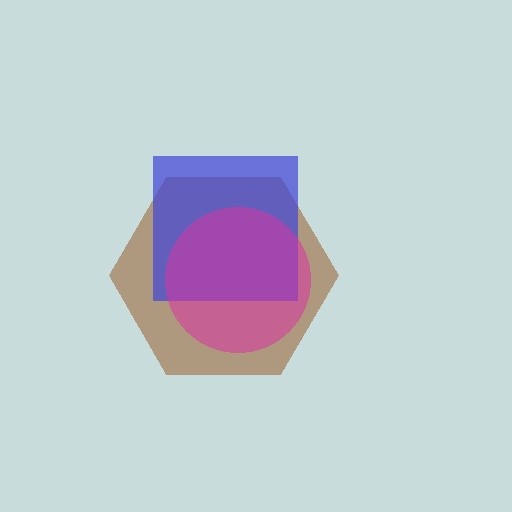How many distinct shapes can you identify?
There are 3 distinct shapes: a brown hexagon, a blue square, a magenta circle.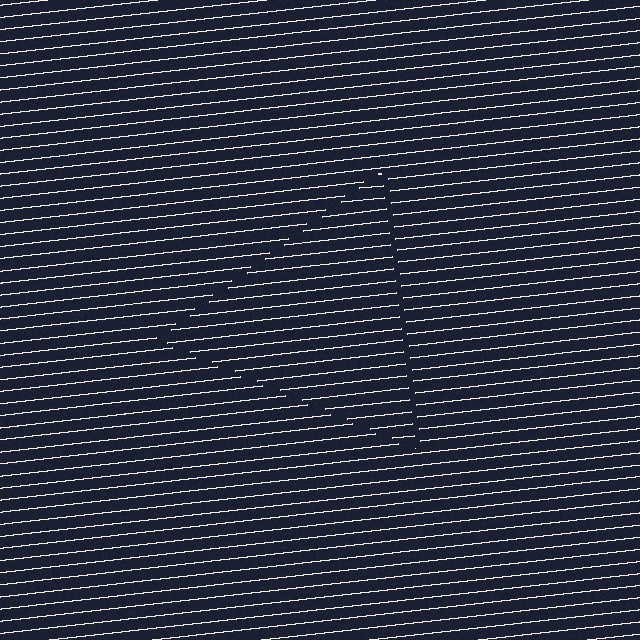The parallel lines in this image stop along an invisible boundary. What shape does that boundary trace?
An illusory triangle. The interior of the shape contains the same grating, shifted by half a period — the contour is defined by the phase discontinuity where line-ends from the inner and outer gratings abut.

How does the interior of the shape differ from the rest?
The interior of the shape contains the same grating, shifted by half a period — the contour is defined by the phase discontinuity where line-ends from the inner and outer gratings abut.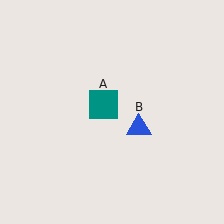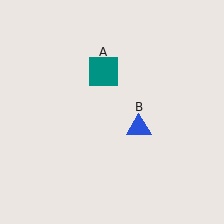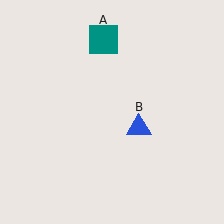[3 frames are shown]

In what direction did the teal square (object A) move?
The teal square (object A) moved up.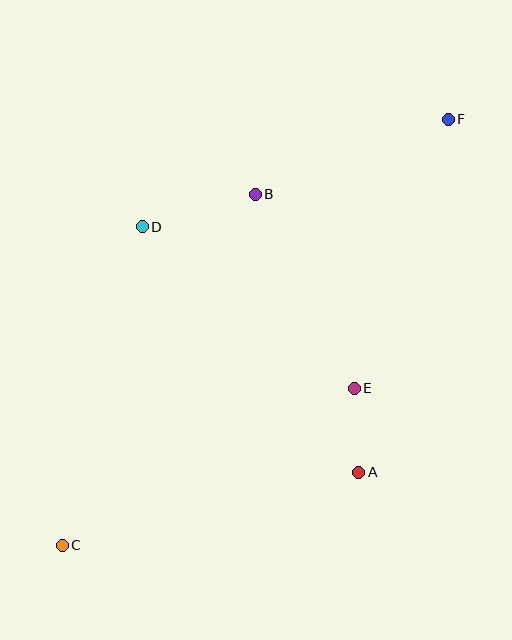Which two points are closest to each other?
Points A and E are closest to each other.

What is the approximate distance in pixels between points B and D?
The distance between B and D is approximately 118 pixels.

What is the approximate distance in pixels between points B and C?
The distance between B and C is approximately 401 pixels.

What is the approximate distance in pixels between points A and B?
The distance between A and B is approximately 297 pixels.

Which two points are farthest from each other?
Points C and F are farthest from each other.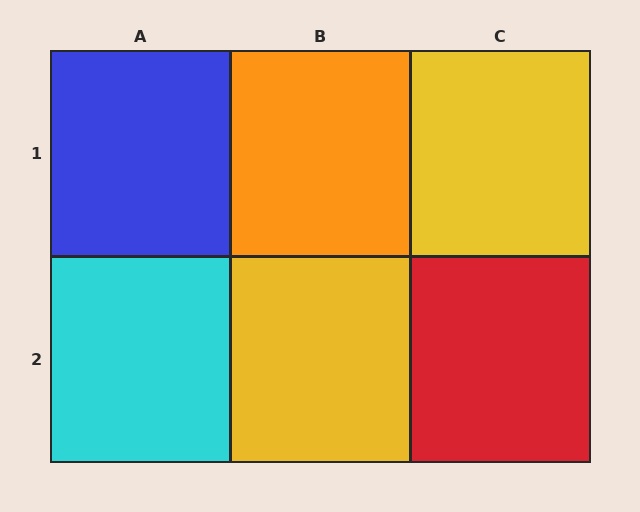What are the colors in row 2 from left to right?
Cyan, yellow, red.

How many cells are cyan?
1 cell is cyan.